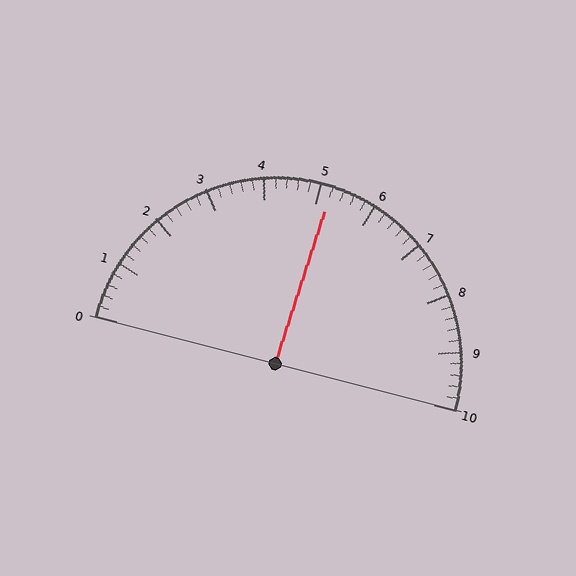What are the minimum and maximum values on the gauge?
The gauge ranges from 0 to 10.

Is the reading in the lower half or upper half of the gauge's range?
The reading is in the upper half of the range (0 to 10).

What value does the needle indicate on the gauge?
The needle indicates approximately 5.2.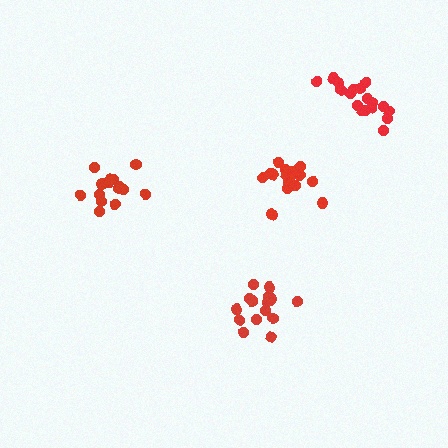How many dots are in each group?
Group 1: 16 dots, Group 2: 15 dots, Group 3: 18 dots, Group 4: 18 dots (67 total).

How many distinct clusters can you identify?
There are 4 distinct clusters.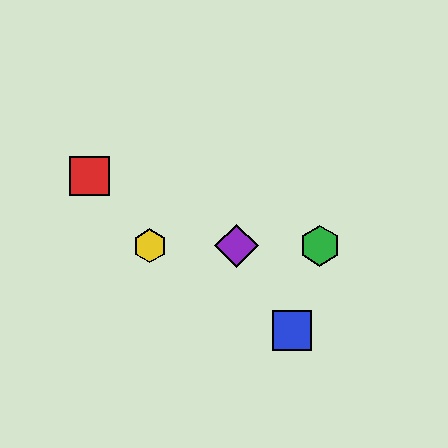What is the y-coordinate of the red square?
The red square is at y≈176.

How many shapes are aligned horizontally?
3 shapes (the green hexagon, the yellow hexagon, the purple diamond) are aligned horizontally.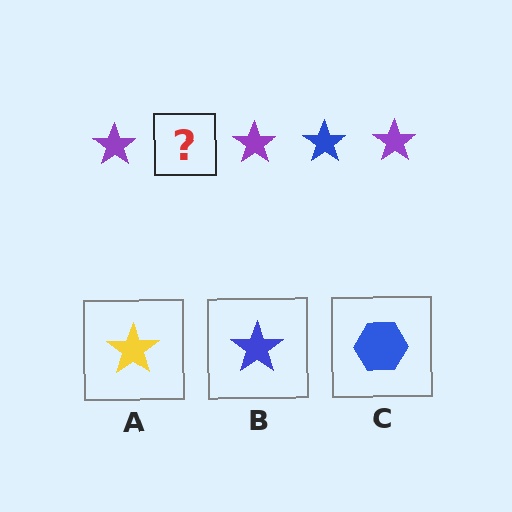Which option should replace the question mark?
Option B.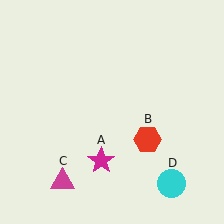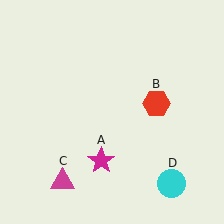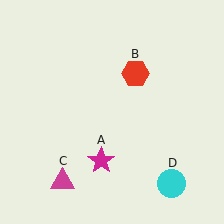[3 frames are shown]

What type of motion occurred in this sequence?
The red hexagon (object B) rotated counterclockwise around the center of the scene.